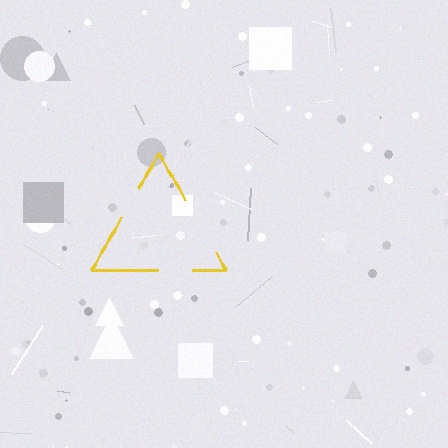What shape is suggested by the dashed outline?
The dashed outline suggests a triangle.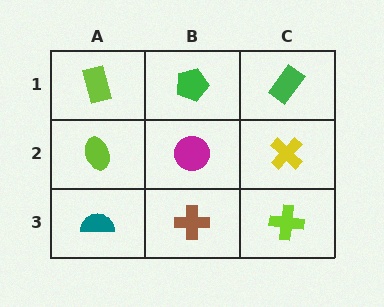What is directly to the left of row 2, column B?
A lime ellipse.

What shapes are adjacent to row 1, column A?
A lime ellipse (row 2, column A), a green pentagon (row 1, column B).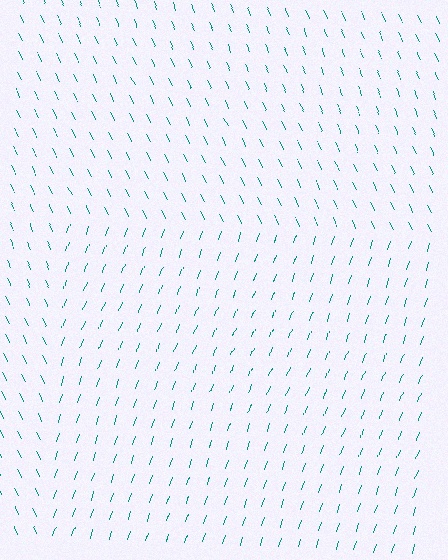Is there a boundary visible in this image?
Yes, there is a texture boundary formed by a change in line orientation.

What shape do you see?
I see a rectangle.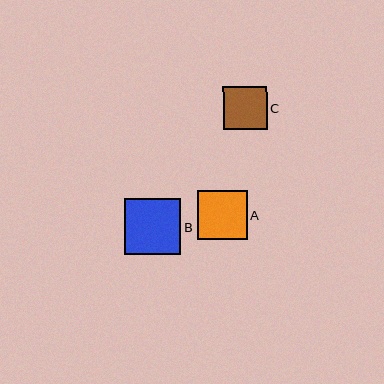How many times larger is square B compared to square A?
Square B is approximately 1.1 times the size of square A.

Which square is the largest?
Square B is the largest with a size of approximately 56 pixels.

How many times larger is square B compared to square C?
Square B is approximately 1.3 times the size of square C.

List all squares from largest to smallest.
From largest to smallest: B, A, C.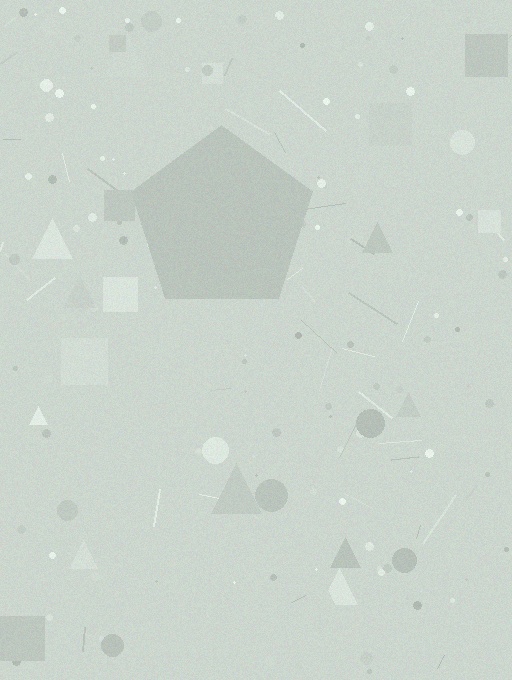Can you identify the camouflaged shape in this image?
The camouflaged shape is a pentagon.